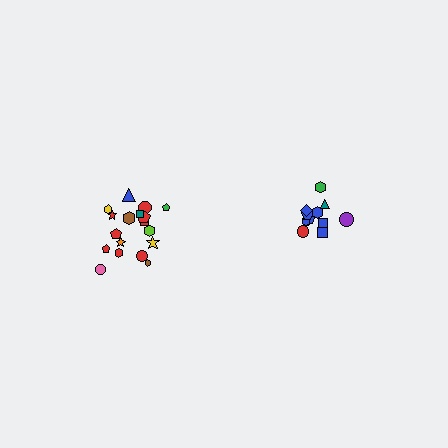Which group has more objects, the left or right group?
The left group.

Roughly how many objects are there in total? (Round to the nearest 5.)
Roughly 30 objects in total.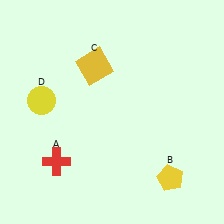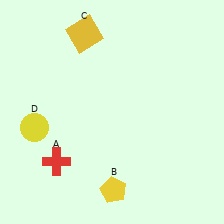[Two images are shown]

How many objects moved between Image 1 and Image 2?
3 objects moved between the two images.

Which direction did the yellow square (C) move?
The yellow square (C) moved up.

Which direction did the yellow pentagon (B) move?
The yellow pentagon (B) moved left.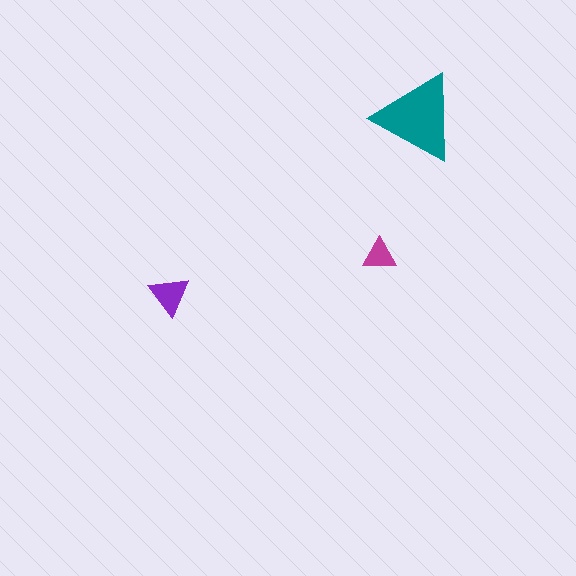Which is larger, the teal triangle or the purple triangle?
The teal one.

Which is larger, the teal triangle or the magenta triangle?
The teal one.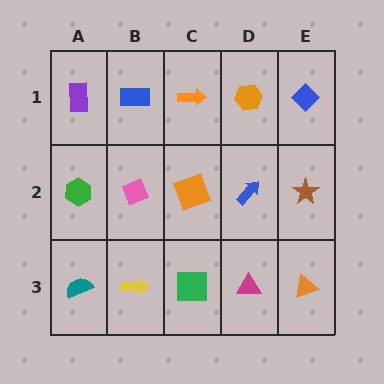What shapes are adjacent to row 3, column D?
A blue arrow (row 2, column D), a green square (row 3, column C), an orange triangle (row 3, column E).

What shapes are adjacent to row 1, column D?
A blue arrow (row 2, column D), an orange arrow (row 1, column C), a blue diamond (row 1, column E).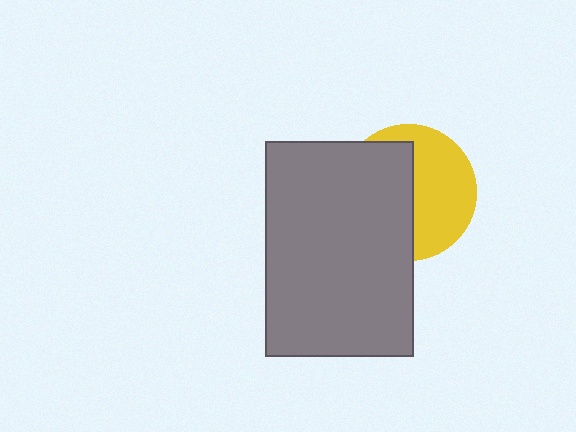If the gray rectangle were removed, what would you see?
You would see the complete yellow circle.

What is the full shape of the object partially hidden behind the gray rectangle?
The partially hidden object is a yellow circle.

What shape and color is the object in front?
The object in front is a gray rectangle.